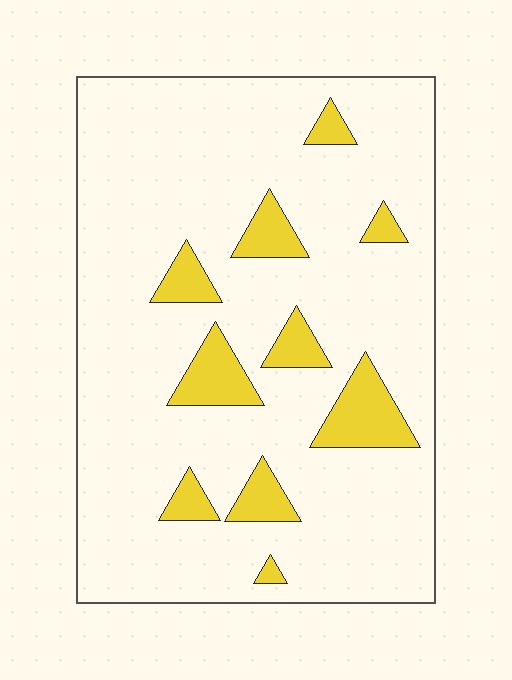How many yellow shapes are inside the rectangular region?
10.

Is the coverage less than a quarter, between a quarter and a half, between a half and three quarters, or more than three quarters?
Less than a quarter.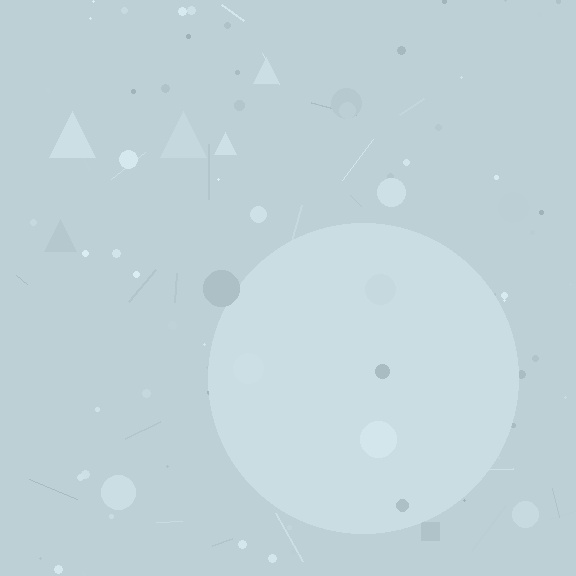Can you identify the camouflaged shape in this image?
The camouflaged shape is a circle.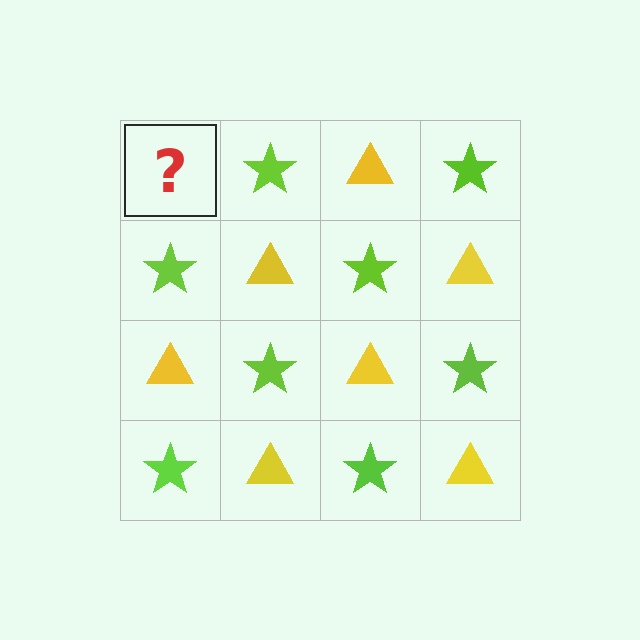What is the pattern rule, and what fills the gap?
The rule is that it alternates yellow triangle and lime star in a checkerboard pattern. The gap should be filled with a yellow triangle.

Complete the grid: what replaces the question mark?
The question mark should be replaced with a yellow triangle.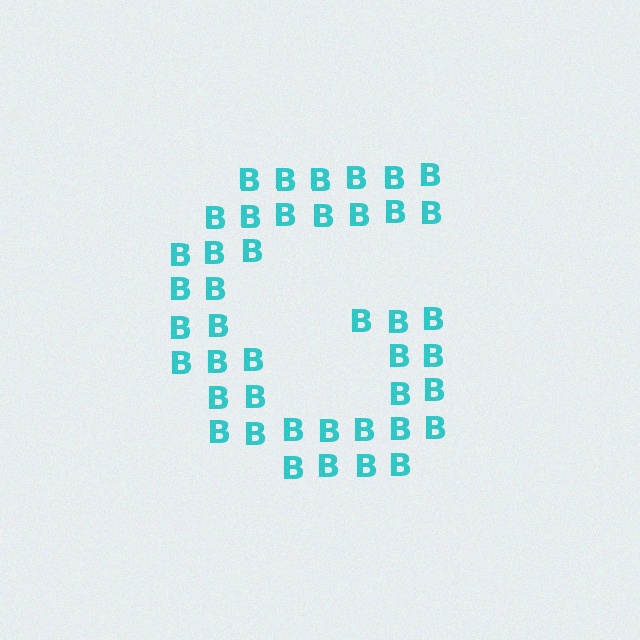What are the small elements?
The small elements are letter B's.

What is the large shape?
The large shape is the letter G.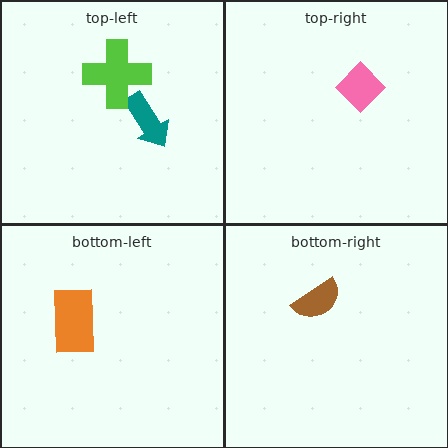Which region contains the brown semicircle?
The bottom-right region.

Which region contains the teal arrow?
The top-left region.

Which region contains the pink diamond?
The top-right region.